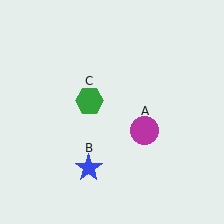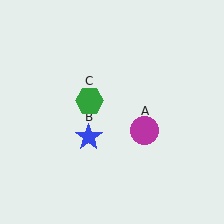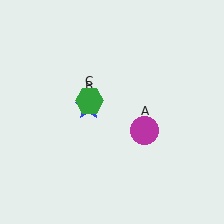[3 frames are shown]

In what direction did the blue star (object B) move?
The blue star (object B) moved up.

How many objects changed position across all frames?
1 object changed position: blue star (object B).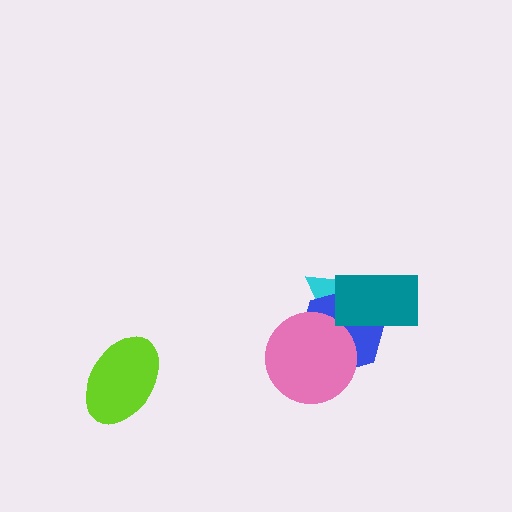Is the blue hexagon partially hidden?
Yes, it is partially covered by another shape.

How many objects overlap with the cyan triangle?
3 objects overlap with the cyan triangle.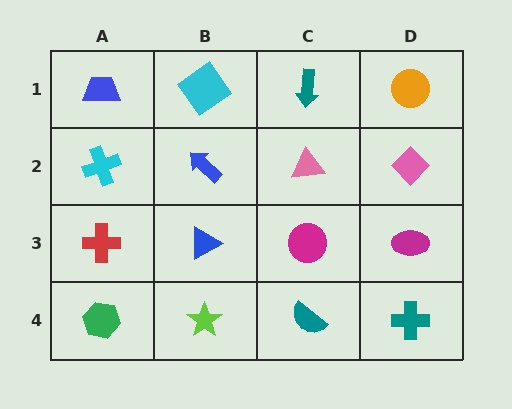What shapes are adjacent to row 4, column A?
A red cross (row 3, column A), a lime star (row 4, column B).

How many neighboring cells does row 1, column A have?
2.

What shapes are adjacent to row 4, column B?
A blue triangle (row 3, column B), a green hexagon (row 4, column A), a teal semicircle (row 4, column C).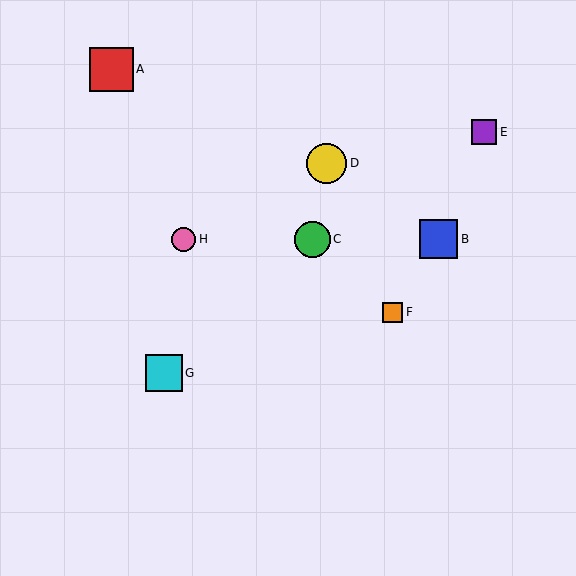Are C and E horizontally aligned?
No, C is at y≈239 and E is at y≈132.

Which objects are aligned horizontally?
Objects B, C, H are aligned horizontally.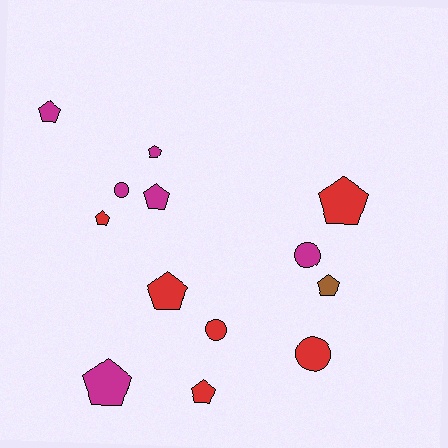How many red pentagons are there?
There are 4 red pentagons.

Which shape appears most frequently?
Pentagon, with 9 objects.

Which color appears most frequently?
Magenta, with 6 objects.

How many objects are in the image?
There are 13 objects.